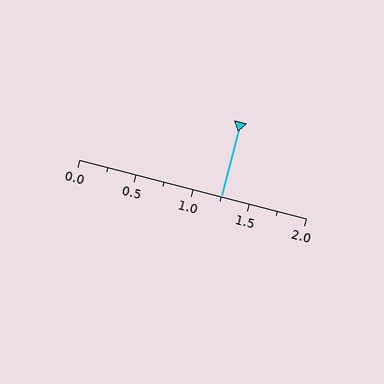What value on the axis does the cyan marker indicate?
The marker indicates approximately 1.25.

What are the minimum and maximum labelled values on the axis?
The axis runs from 0.0 to 2.0.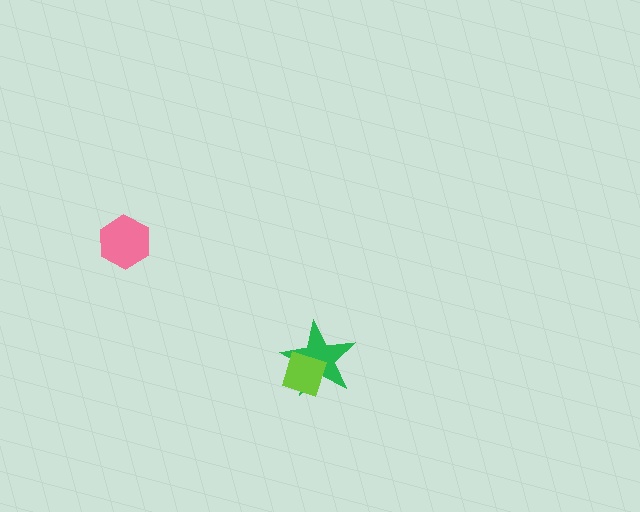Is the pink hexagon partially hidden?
No, no other shape covers it.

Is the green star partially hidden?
Yes, it is partially covered by another shape.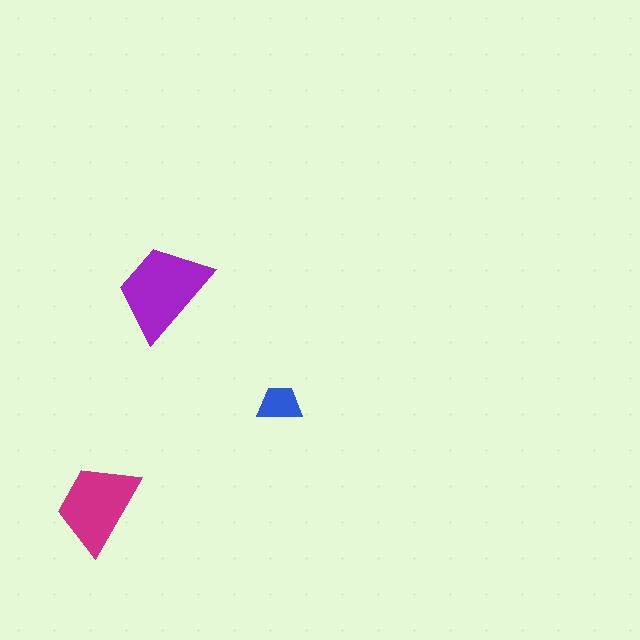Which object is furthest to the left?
The magenta trapezoid is leftmost.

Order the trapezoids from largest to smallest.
the purple one, the magenta one, the blue one.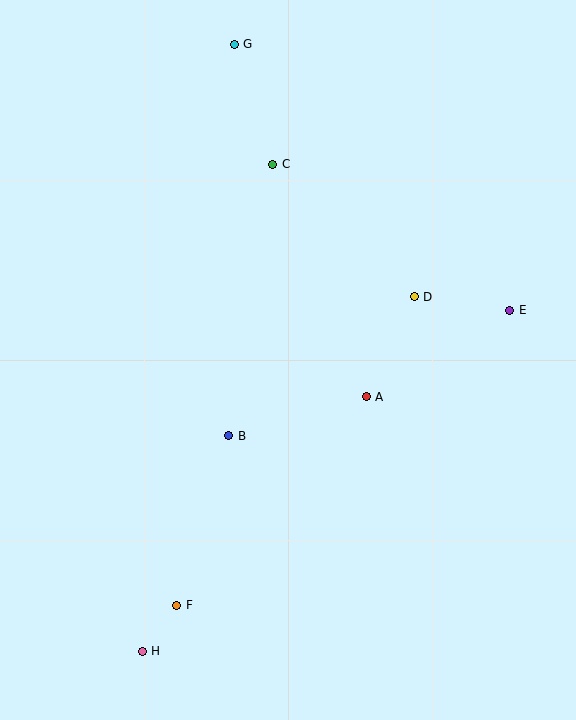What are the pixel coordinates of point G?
Point G is at (234, 44).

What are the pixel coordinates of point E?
Point E is at (510, 310).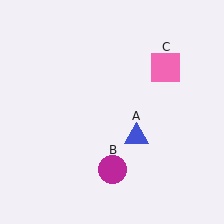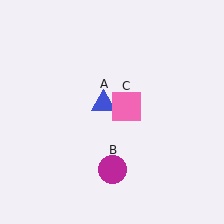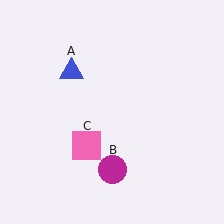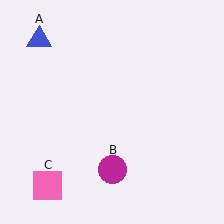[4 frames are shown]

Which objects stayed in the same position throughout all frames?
Magenta circle (object B) remained stationary.